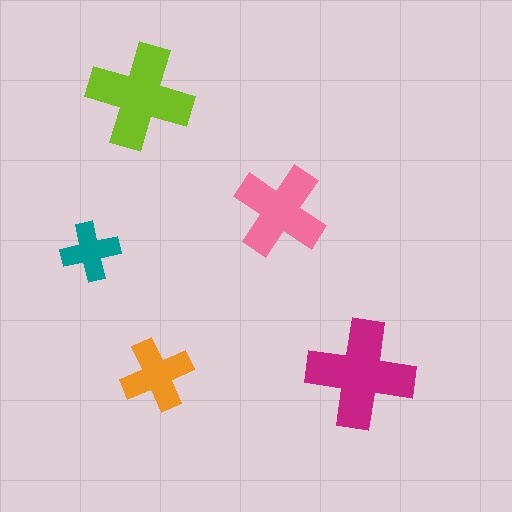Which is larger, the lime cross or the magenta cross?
The magenta one.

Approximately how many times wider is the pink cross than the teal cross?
About 1.5 times wider.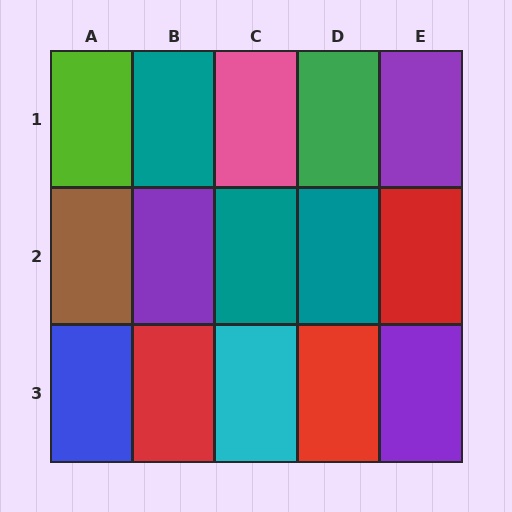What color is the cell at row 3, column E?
Purple.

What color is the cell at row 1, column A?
Lime.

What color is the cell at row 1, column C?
Pink.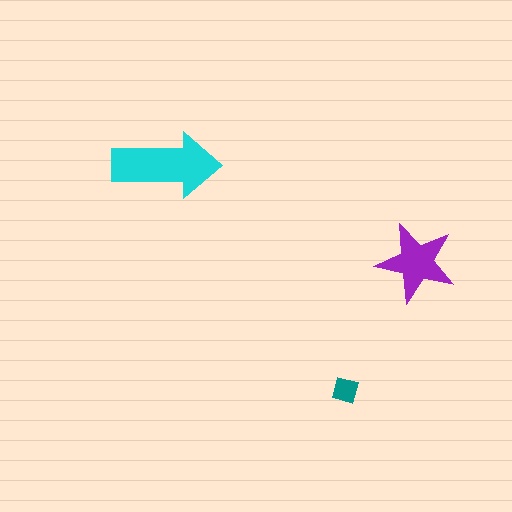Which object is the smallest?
The teal diamond.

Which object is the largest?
The cyan arrow.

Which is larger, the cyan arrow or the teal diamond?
The cyan arrow.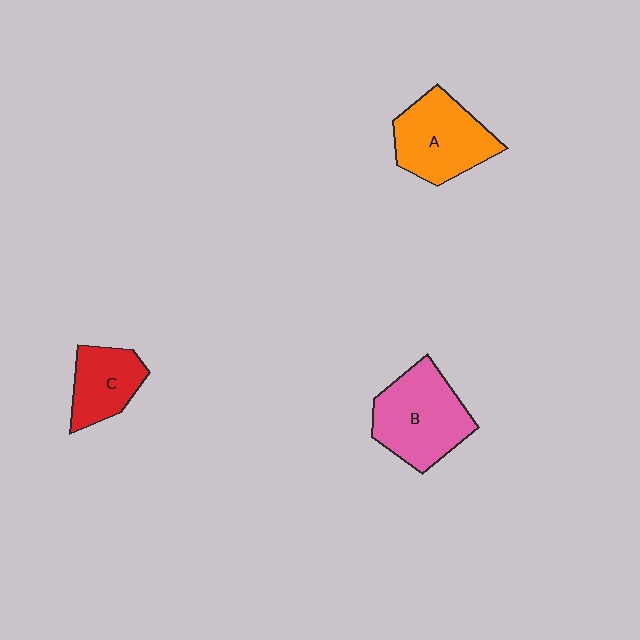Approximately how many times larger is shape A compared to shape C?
Approximately 1.5 times.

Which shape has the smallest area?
Shape C (red).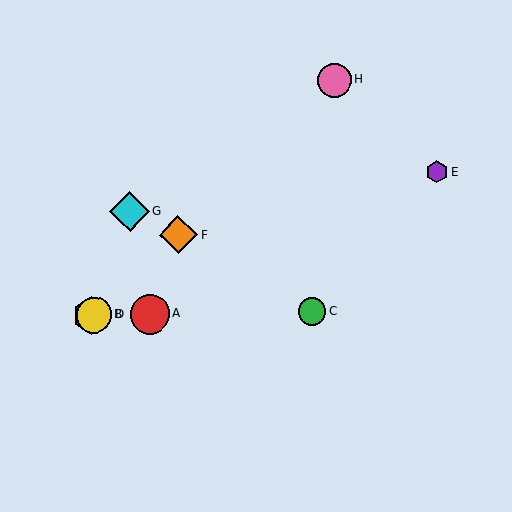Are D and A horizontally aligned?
Yes, both are at y≈315.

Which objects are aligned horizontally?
Objects A, B, C, D are aligned horizontally.